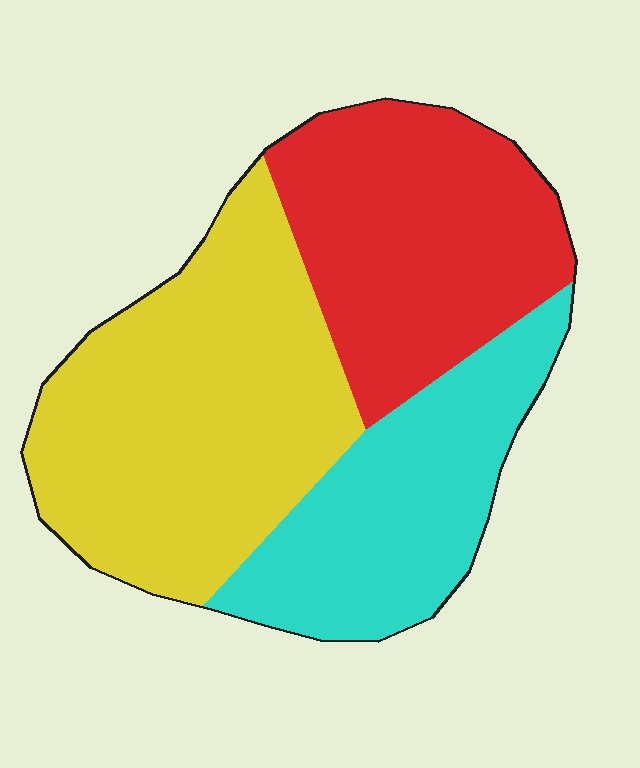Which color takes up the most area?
Yellow, at roughly 40%.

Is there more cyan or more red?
Red.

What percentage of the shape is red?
Red takes up about one third (1/3) of the shape.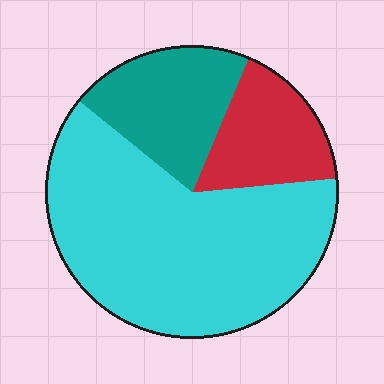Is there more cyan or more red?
Cyan.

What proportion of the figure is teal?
Teal takes up about one fifth (1/5) of the figure.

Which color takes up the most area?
Cyan, at roughly 60%.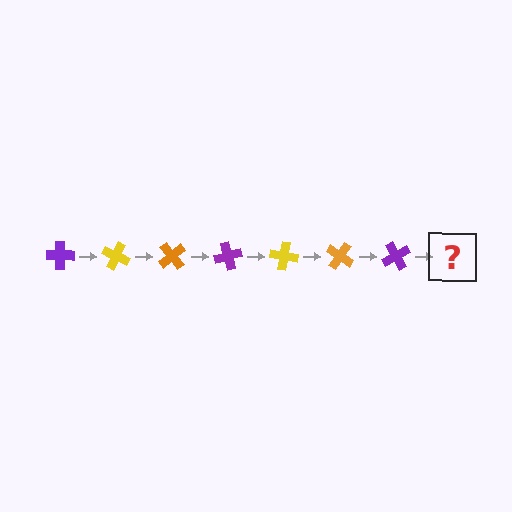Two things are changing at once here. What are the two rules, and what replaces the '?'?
The two rules are that it rotates 25 degrees each step and the color cycles through purple, yellow, and orange. The '?' should be a yellow cross, rotated 175 degrees from the start.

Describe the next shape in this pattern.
It should be a yellow cross, rotated 175 degrees from the start.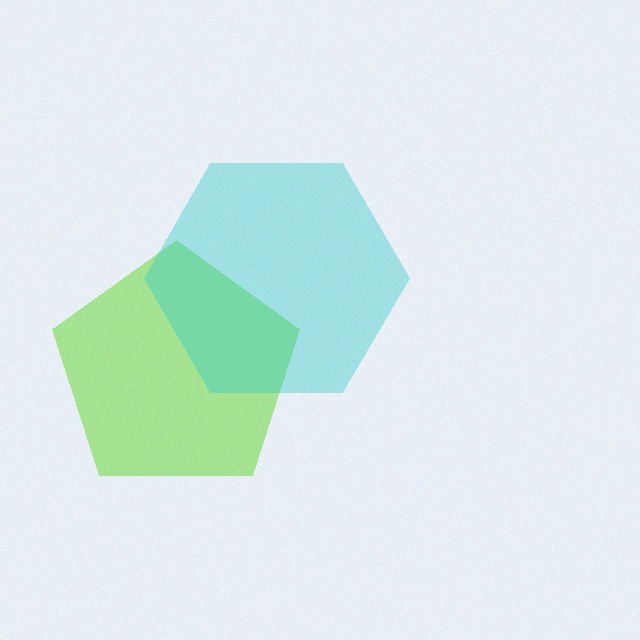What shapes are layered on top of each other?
The layered shapes are: a lime pentagon, a cyan hexagon.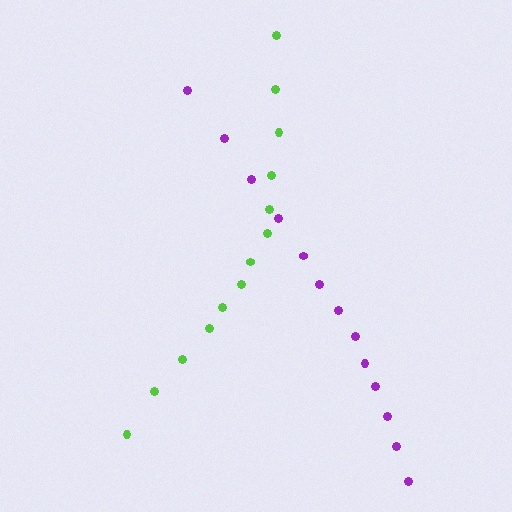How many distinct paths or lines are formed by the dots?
There are 2 distinct paths.